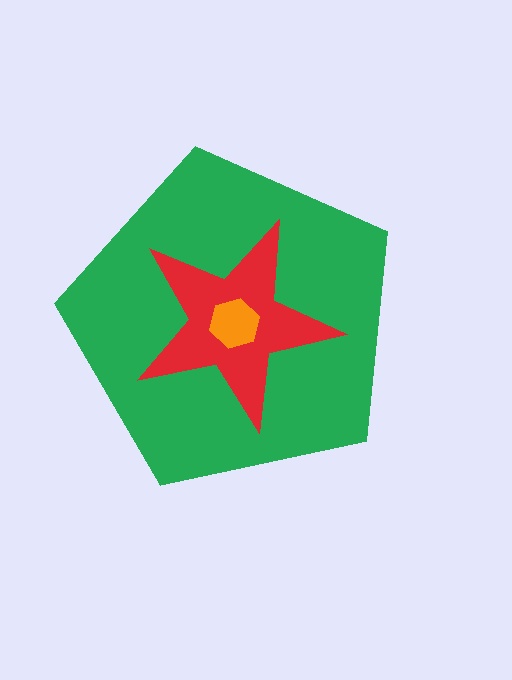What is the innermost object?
The orange hexagon.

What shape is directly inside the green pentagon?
The red star.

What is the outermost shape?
The green pentagon.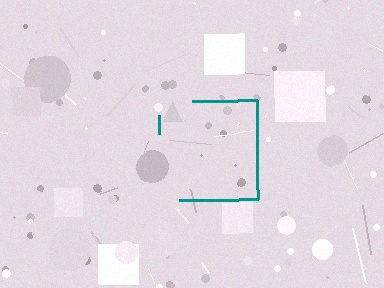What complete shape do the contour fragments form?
The contour fragments form a square.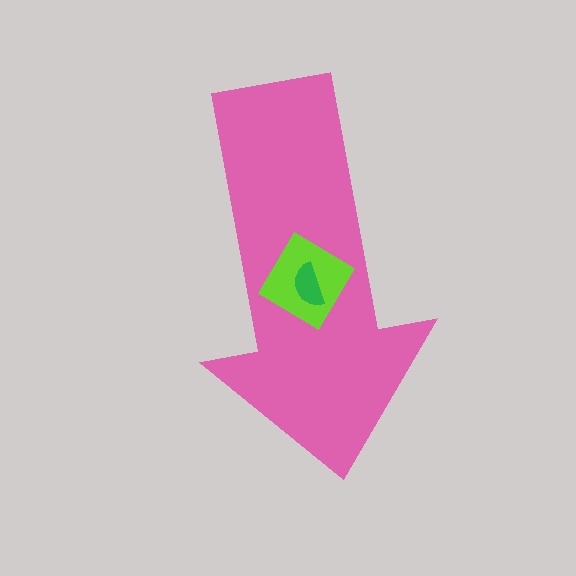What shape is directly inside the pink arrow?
The lime diamond.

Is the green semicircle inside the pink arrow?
Yes.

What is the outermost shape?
The pink arrow.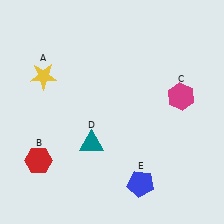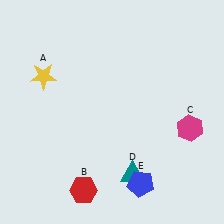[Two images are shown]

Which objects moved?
The objects that moved are: the red hexagon (B), the magenta hexagon (C), the teal triangle (D).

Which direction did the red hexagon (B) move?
The red hexagon (B) moved right.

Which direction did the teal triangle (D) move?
The teal triangle (D) moved right.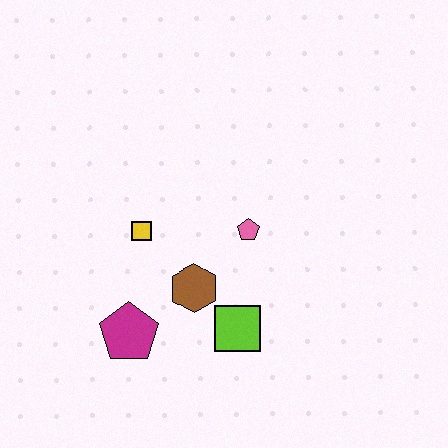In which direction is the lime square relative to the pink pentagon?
The lime square is below the pink pentagon.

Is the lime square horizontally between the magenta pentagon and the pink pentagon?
Yes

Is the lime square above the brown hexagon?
No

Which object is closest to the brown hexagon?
The lime square is closest to the brown hexagon.